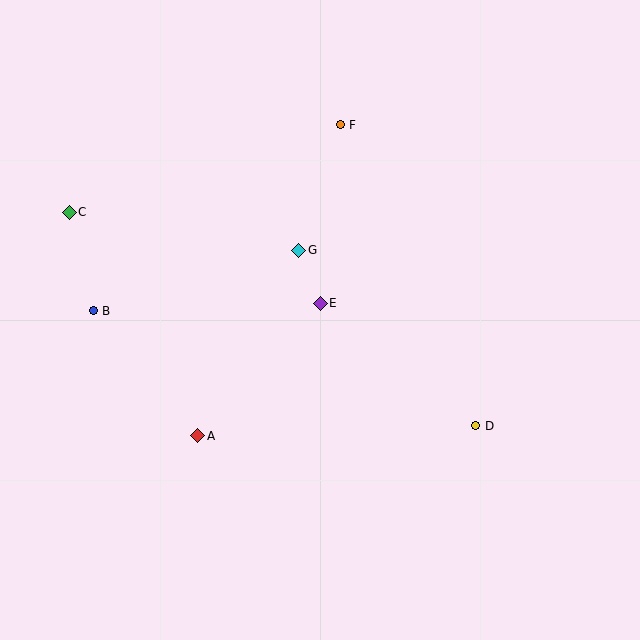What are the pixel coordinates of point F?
Point F is at (340, 125).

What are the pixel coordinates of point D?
Point D is at (476, 426).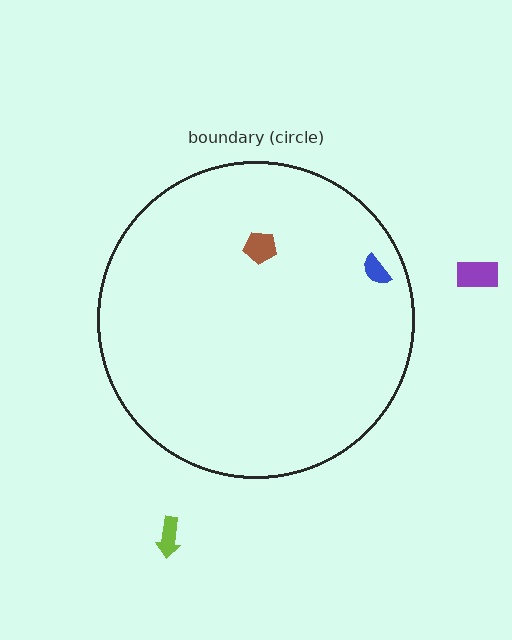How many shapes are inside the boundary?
2 inside, 2 outside.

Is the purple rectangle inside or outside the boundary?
Outside.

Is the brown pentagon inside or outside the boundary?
Inside.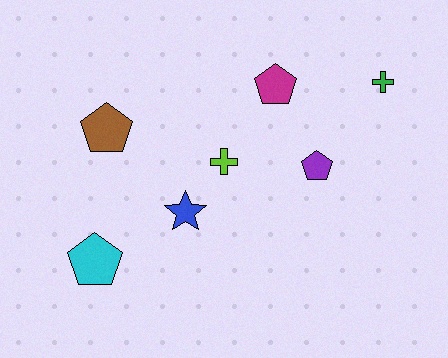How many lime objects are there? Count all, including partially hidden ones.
There is 1 lime object.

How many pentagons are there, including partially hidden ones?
There are 4 pentagons.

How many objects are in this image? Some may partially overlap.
There are 7 objects.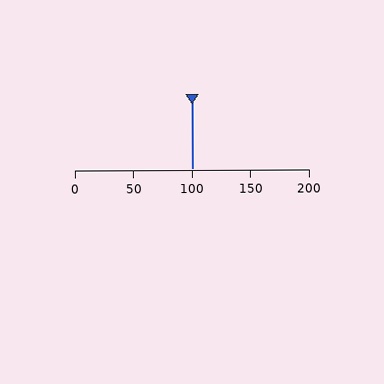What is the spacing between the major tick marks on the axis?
The major ticks are spaced 50 apart.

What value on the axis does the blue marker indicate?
The marker indicates approximately 100.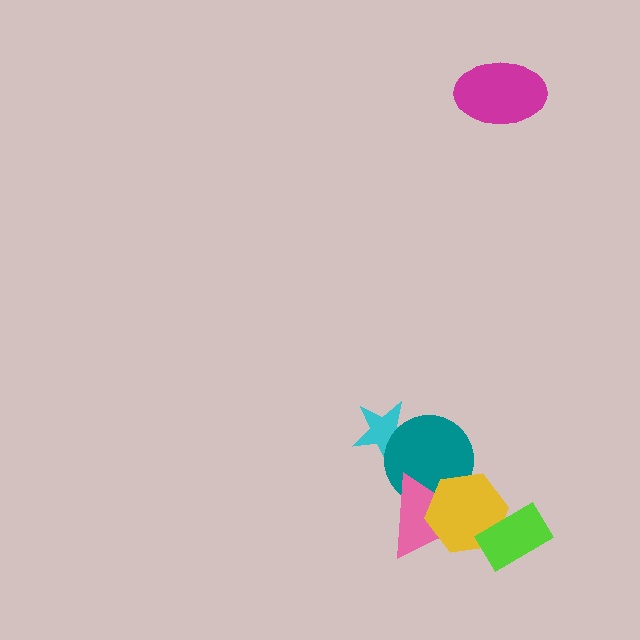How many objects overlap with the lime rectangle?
1 object overlaps with the lime rectangle.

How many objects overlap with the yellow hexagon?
3 objects overlap with the yellow hexagon.